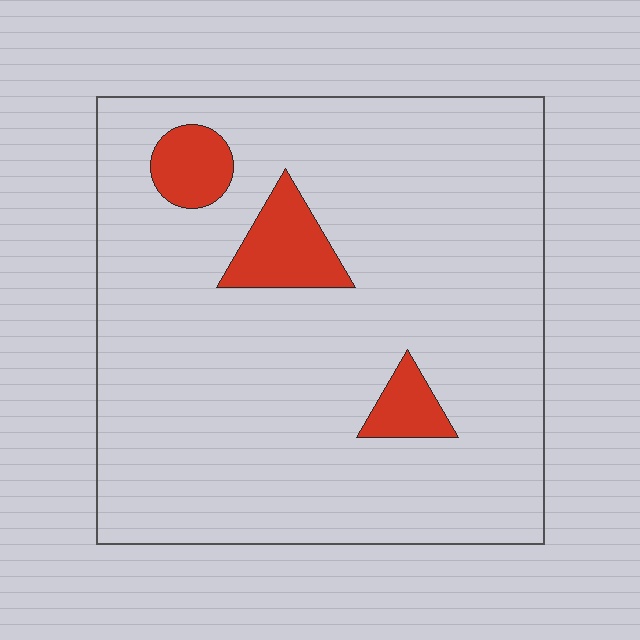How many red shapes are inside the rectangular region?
3.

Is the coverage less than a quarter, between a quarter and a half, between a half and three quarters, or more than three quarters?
Less than a quarter.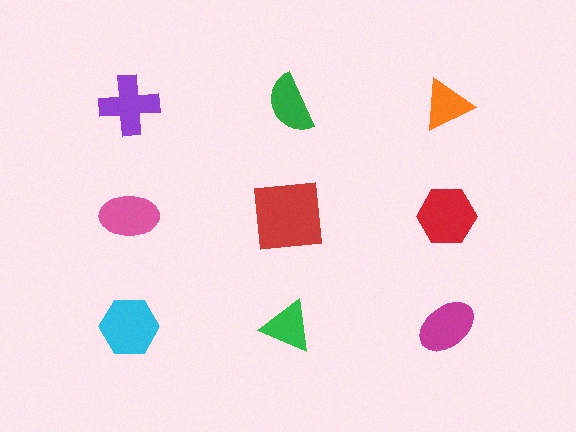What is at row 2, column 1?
A pink ellipse.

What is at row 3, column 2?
A green triangle.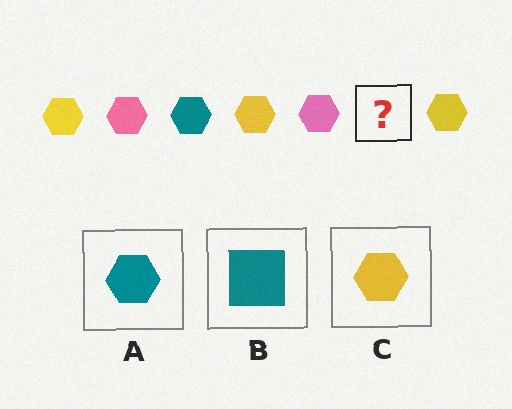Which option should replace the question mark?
Option A.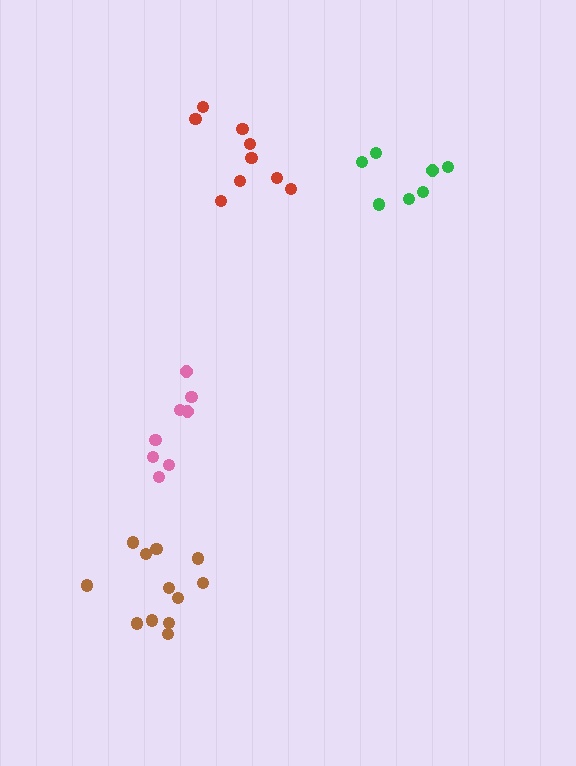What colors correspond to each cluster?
The clusters are colored: pink, green, red, brown.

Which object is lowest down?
The brown cluster is bottommost.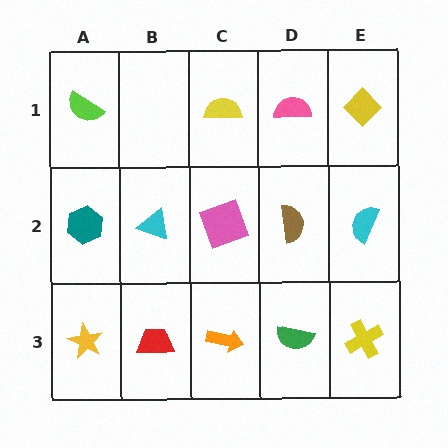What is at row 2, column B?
A cyan triangle.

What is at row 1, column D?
A pink semicircle.